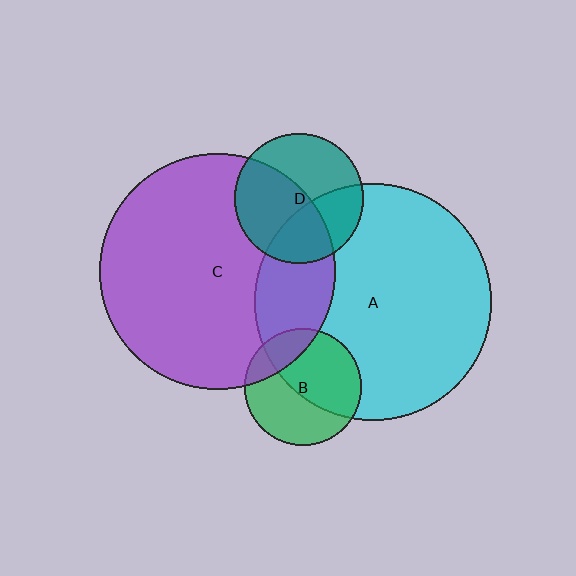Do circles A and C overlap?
Yes.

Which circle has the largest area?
Circle A (cyan).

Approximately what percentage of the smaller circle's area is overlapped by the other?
Approximately 20%.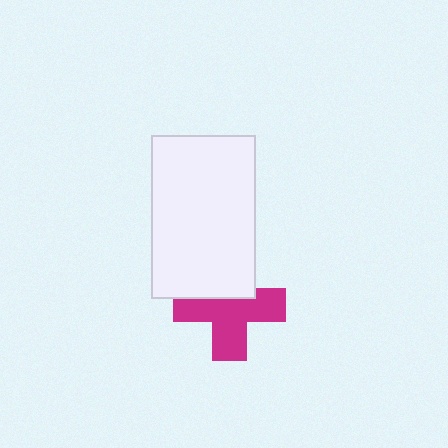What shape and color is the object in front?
The object in front is a white rectangle.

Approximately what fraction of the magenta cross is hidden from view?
Roughly 36% of the magenta cross is hidden behind the white rectangle.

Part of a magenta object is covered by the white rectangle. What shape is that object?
It is a cross.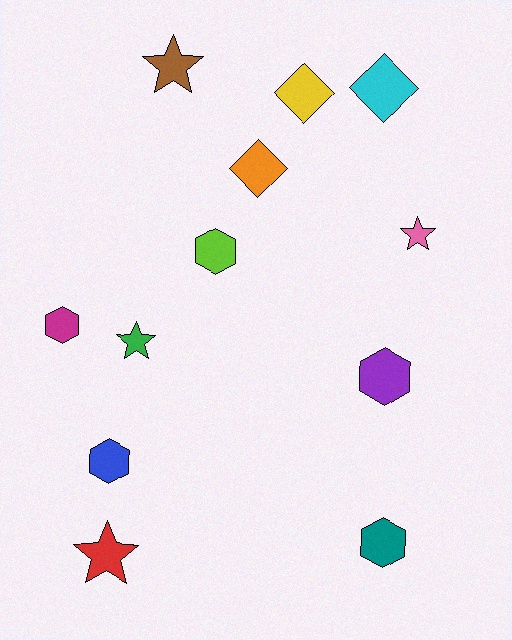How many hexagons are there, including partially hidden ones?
There are 5 hexagons.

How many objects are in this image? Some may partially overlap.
There are 12 objects.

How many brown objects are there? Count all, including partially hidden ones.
There is 1 brown object.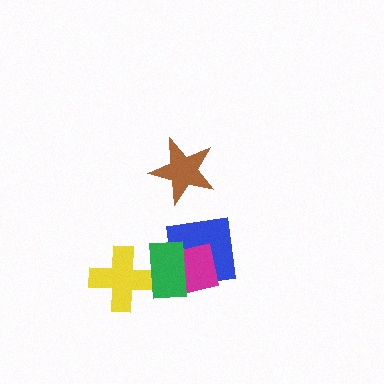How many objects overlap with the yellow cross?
1 object overlaps with the yellow cross.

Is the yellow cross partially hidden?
Yes, it is partially covered by another shape.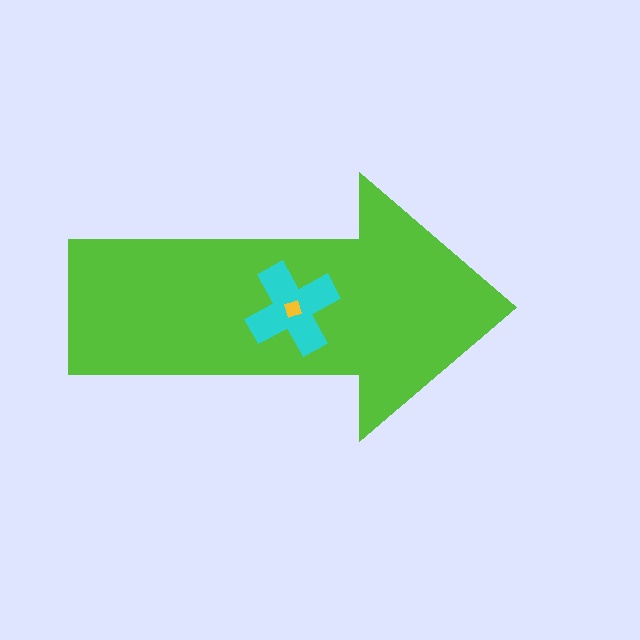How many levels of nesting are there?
3.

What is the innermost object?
The yellow diamond.